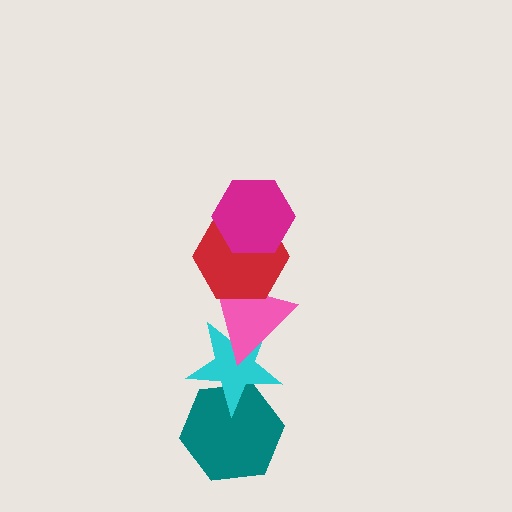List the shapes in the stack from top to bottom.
From top to bottom: the magenta hexagon, the red hexagon, the pink triangle, the cyan star, the teal hexagon.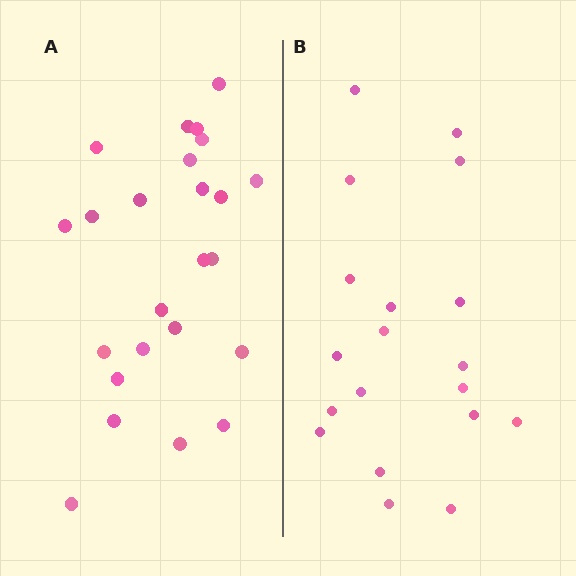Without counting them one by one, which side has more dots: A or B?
Region A (the left region) has more dots.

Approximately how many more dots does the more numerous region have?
Region A has about 5 more dots than region B.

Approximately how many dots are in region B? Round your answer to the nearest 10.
About 20 dots. (The exact count is 19, which rounds to 20.)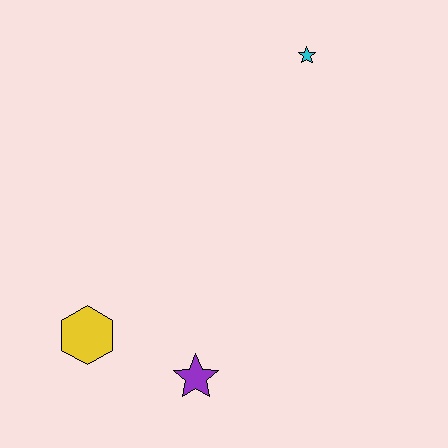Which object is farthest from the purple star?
The cyan star is farthest from the purple star.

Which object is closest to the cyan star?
The purple star is closest to the cyan star.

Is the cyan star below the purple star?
No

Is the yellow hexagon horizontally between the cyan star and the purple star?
No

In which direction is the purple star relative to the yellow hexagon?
The purple star is to the right of the yellow hexagon.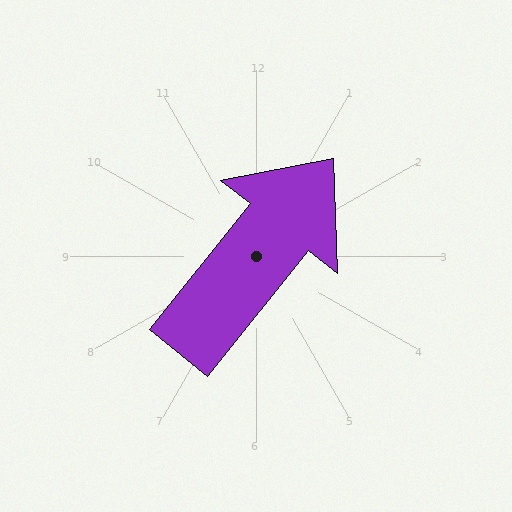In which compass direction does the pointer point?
Northeast.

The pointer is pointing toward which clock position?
Roughly 1 o'clock.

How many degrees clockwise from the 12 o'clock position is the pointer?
Approximately 39 degrees.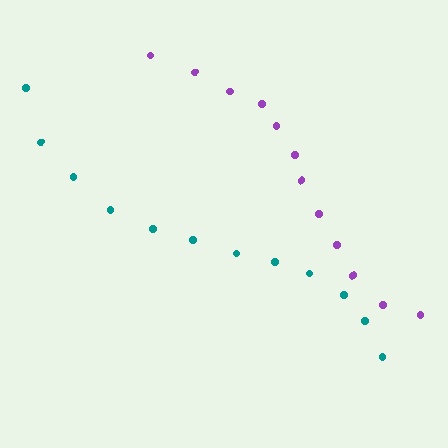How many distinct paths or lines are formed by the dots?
There are 2 distinct paths.